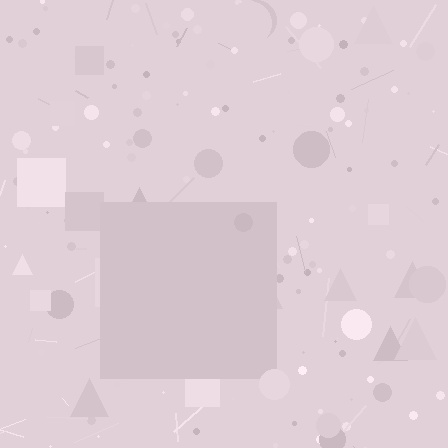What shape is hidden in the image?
A square is hidden in the image.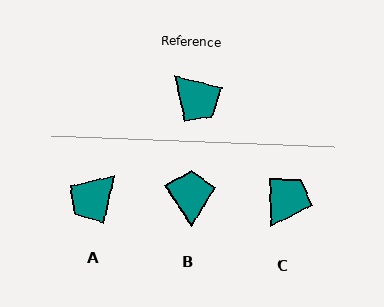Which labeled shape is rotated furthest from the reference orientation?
B, about 137 degrees away.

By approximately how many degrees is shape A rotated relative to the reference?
Approximately 89 degrees clockwise.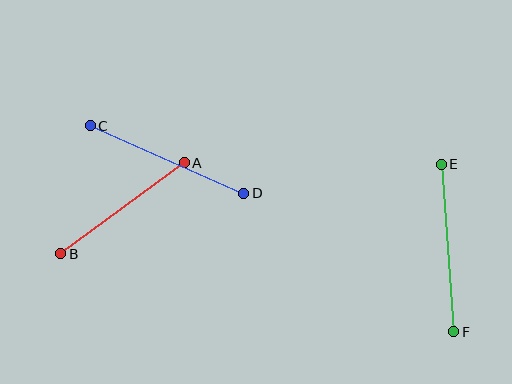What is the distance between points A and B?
The distance is approximately 153 pixels.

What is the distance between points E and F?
The distance is approximately 168 pixels.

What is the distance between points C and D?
The distance is approximately 167 pixels.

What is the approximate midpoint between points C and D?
The midpoint is at approximately (167, 160) pixels.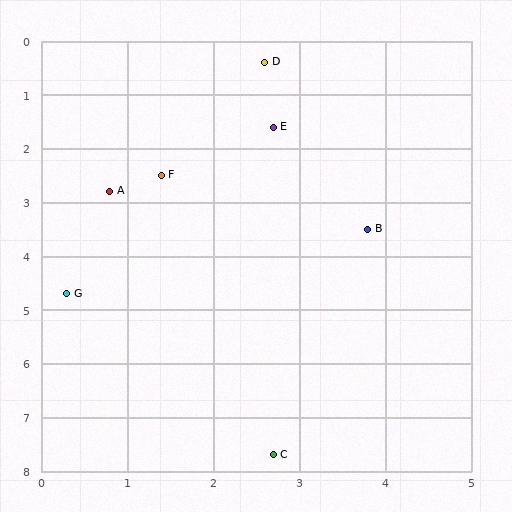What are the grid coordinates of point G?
Point G is at approximately (0.3, 4.7).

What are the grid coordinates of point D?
Point D is at approximately (2.6, 0.4).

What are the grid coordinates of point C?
Point C is at approximately (2.7, 7.7).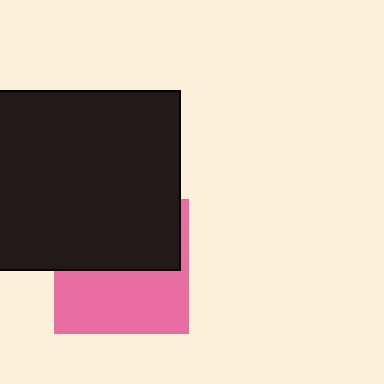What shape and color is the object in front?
The object in front is a black rectangle.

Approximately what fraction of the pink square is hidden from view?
Roughly 51% of the pink square is hidden behind the black rectangle.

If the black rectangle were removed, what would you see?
You would see the complete pink square.